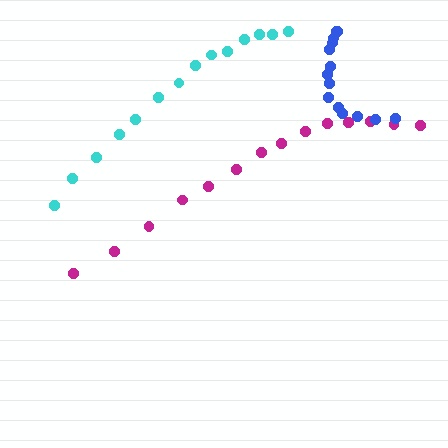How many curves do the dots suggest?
There are 3 distinct paths.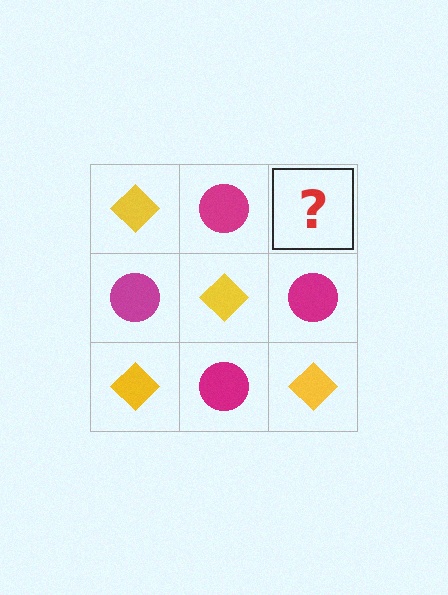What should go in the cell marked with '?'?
The missing cell should contain a yellow diamond.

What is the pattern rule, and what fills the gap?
The rule is that it alternates yellow diamond and magenta circle in a checkerboard pattern. The gap should be filled with a yellow diamond.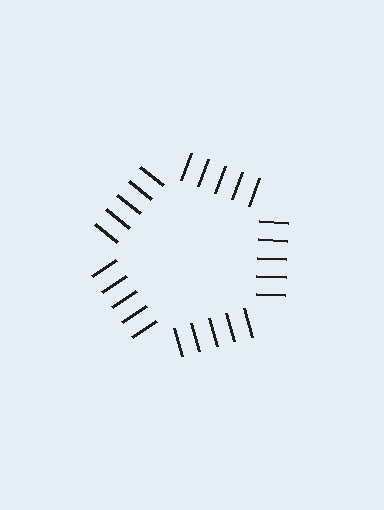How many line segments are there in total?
25 — 5 along each of the 5 edges.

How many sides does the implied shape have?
5 sides — the line-ends trace a pentagon.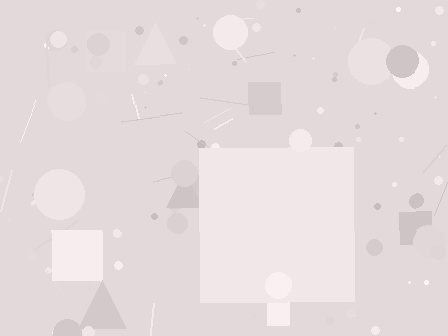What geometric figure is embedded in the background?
A square is embedded in the background.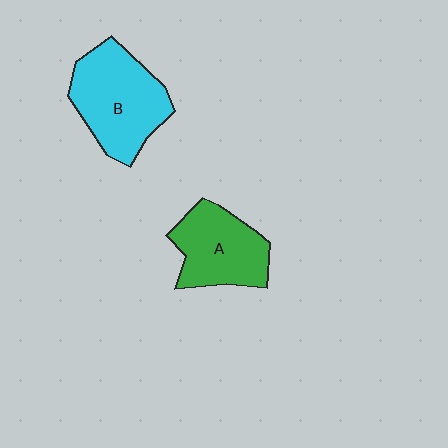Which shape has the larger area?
Shape B (cyan).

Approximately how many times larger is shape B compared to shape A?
Approximately 1.3 times.